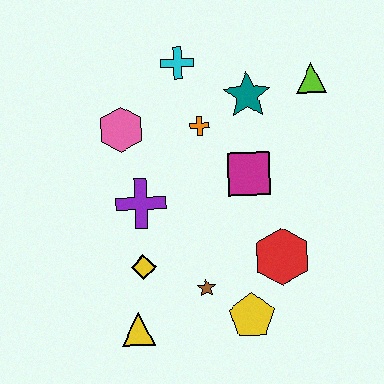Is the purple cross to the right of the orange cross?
No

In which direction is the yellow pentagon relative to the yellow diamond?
The yellow pentagon is to the right of the yellow diamond.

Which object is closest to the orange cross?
The teal star is closest to the orange cross.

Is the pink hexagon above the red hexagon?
Yes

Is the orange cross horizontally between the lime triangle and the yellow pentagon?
No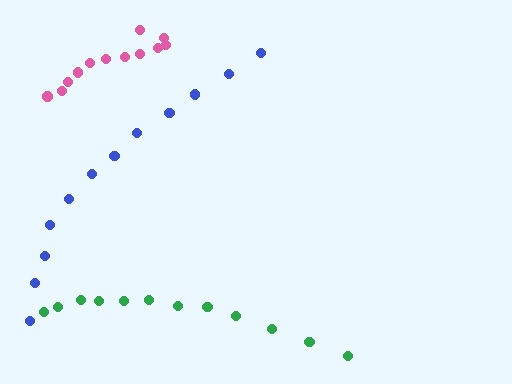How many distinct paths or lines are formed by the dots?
There are 3 distinct paths.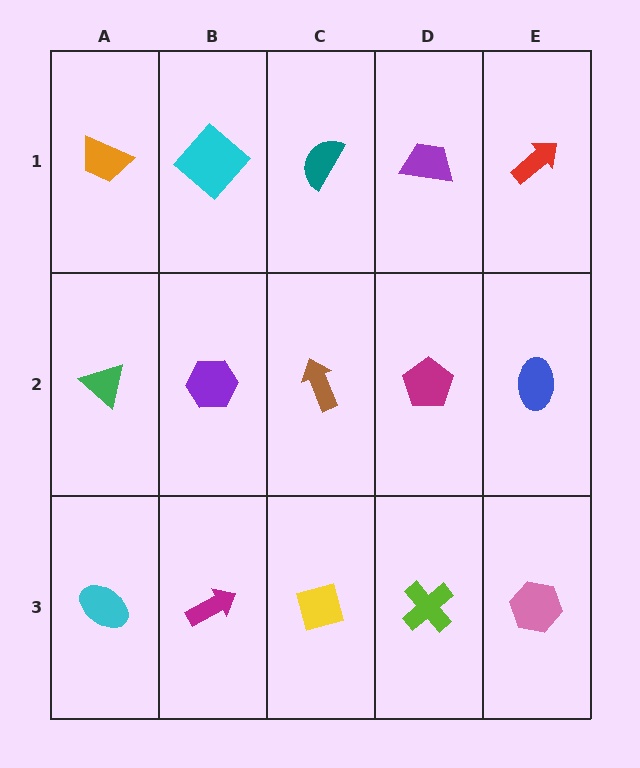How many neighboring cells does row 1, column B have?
3.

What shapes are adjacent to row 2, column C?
A teal semicircle (row 1, column C), a yellow diamond (row 3, column C), a purple hexagon (row 2, column B), a magenta pentagon (row 2, column D).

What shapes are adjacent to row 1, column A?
A green triangle (row 2, column A), a cyan diamond (row 1, column B).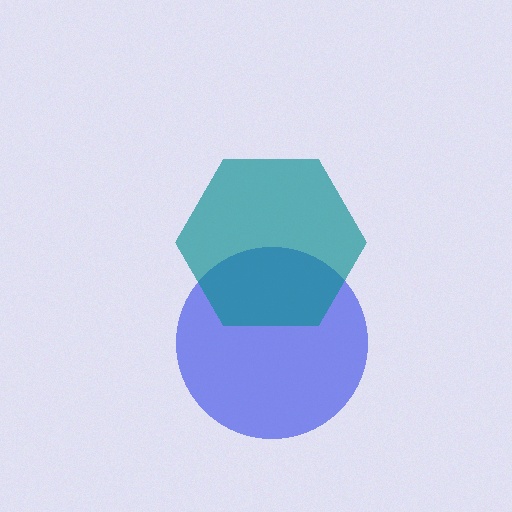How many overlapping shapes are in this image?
There are 2 overlapping shapes in the image.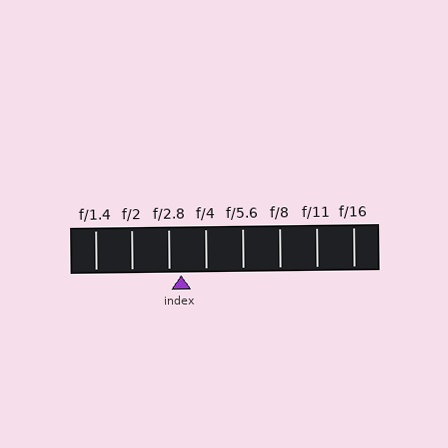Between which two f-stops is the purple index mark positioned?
The index mark is between f/2.8 and f/4.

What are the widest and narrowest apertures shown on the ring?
The widest aperture shown is f/1.4 and the narrowest is f/16.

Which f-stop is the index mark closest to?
The index mark is closest to f/2.8.